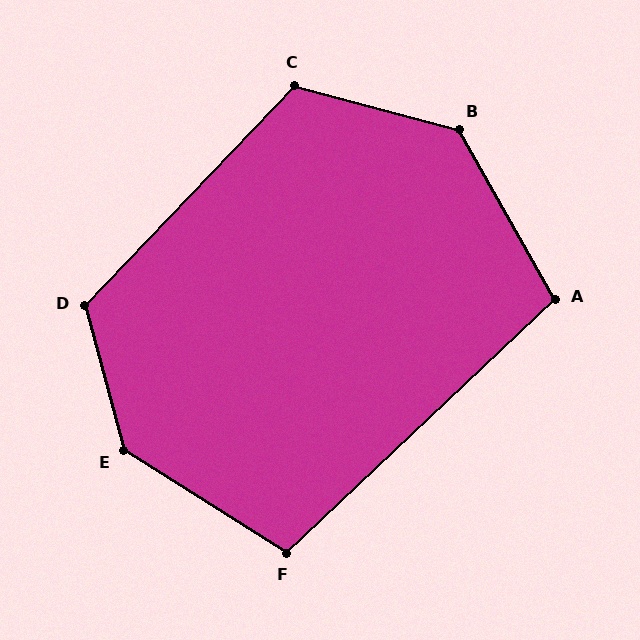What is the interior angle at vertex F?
Approximately 104 degrees (obtuse).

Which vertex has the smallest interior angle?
A, at approximately 104 degrees.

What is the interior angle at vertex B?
Approximately 134 degrees (obtuse).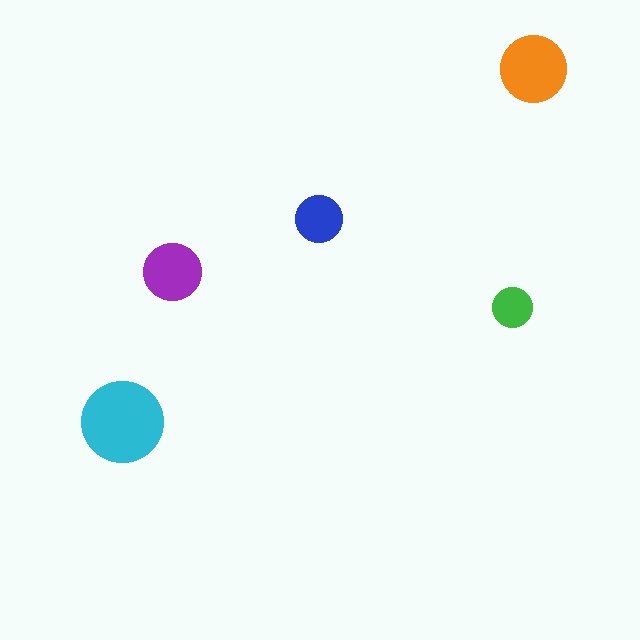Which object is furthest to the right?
The orange circle is rightmost.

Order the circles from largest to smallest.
the cyan one, the orange one, the purple one, the blue one, the green one.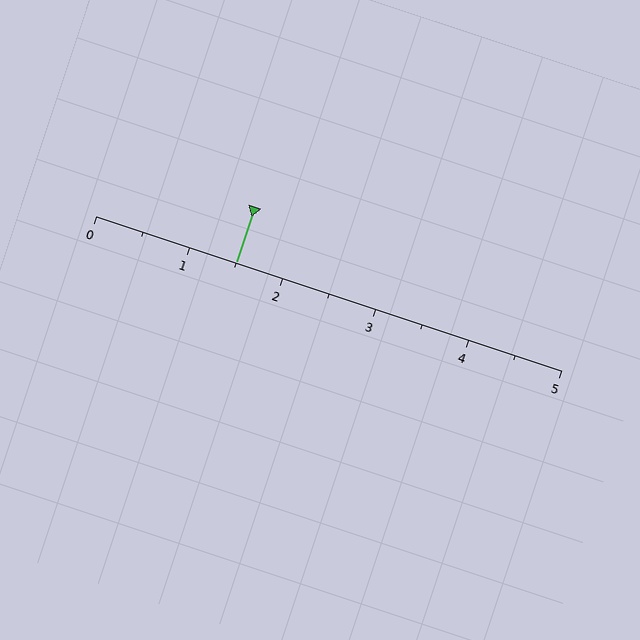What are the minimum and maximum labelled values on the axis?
The axis runs from 0 to 5.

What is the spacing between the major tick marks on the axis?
The major ticks are spaced 1 apart.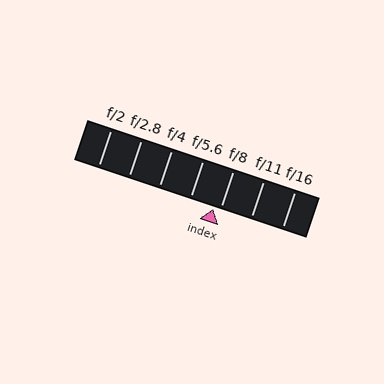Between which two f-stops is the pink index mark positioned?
The index mark is between f/5.6 and f/8.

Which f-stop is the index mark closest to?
The index mark is closest to f/8.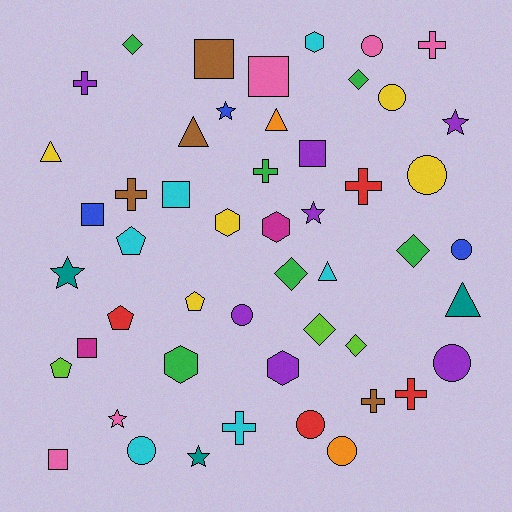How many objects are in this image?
There are 50 objects.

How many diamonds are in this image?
There are 6 diamonds.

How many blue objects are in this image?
There are 3 blue objects.